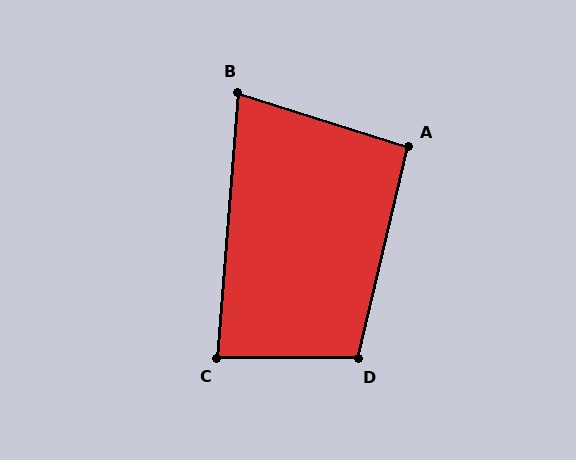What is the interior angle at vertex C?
Approximately 86 degrees (approximately right).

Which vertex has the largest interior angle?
D, at approximately 103 degrees.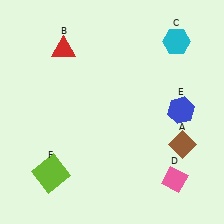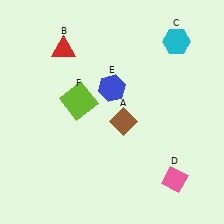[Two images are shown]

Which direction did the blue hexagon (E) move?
The blue hexagon (E) moved left.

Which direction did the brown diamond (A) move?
The brown diamond (A) moved left.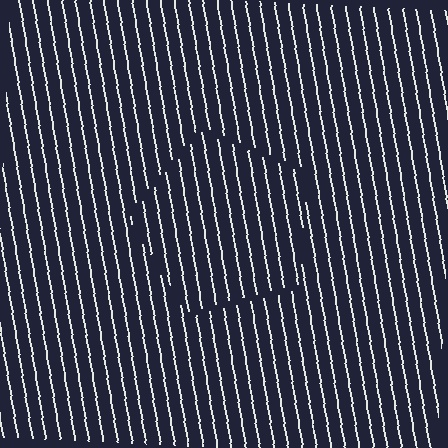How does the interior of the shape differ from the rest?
The interior of the shape contains the same grating, shifted by half a period — the contour is defined by the phase discontinuity where line-ends from the inner and outer gratings abut.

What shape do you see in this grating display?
An illusory pentagon. The interior of the shape contains the same grating, shifted by half a period — the contour is defined by the phase discontinuity where line-ends from the inner and outer gratings abut.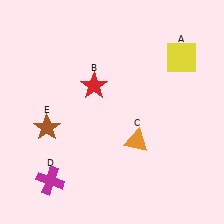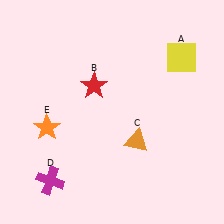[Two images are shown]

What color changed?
The star (E) changed from brown in Image 1 to orange in Image 2.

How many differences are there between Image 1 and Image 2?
There is 1 difference between the two images.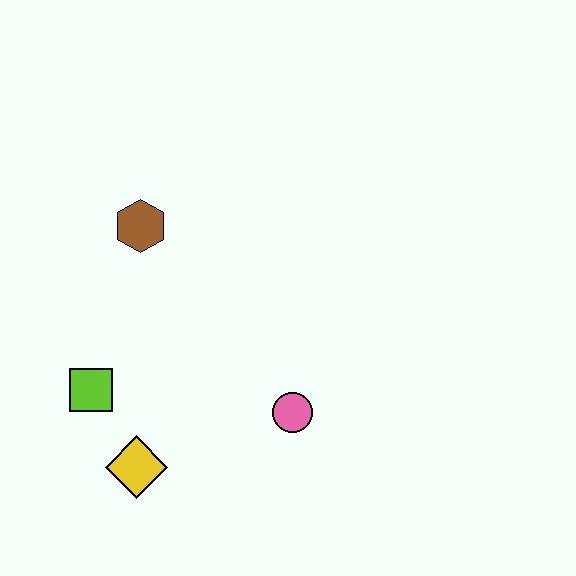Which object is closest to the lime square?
The yellow diamond is closest to the lime square.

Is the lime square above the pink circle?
Yes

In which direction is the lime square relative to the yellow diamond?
The lime square is above the yellow diamond.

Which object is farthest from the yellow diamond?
The brown hexagon is farthest from the yellow diamond.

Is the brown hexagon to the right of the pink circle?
No